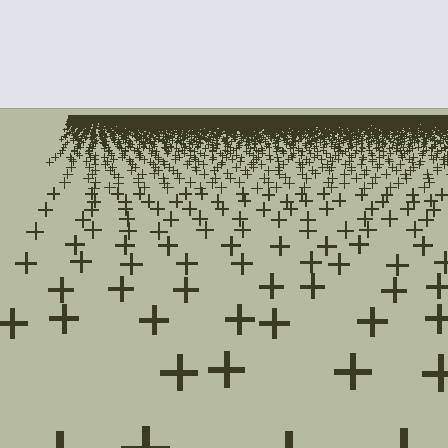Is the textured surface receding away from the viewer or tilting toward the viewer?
The surface is receding away from the viewer. Texture elements get smaller and denser toward the top.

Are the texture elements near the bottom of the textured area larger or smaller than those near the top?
Larger. Near the bottom, elements are closer to the viewer and appear at a bigger on-screen size.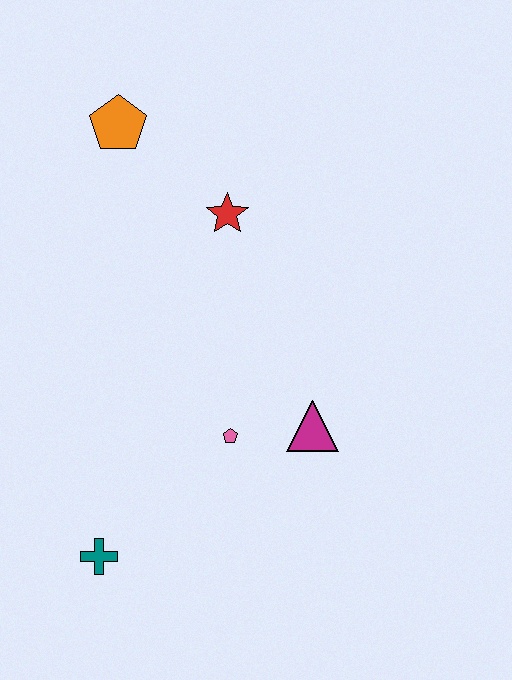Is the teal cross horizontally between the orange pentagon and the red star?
No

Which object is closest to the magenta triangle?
The pink pentagon is closest to the magenta triangle.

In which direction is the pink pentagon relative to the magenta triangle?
The pink pentagon is to the left of the magenta triangle.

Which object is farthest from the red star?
The teal cross is farthest from the red star.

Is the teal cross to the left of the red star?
Yes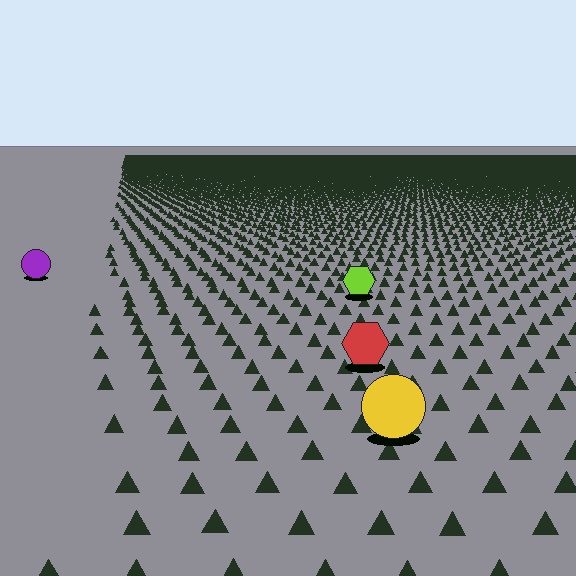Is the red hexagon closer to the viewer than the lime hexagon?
Yes. The red hexagon is closer — you can tell from the texture gradient: the ground texture is coarser near it.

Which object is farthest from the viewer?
The purple circle is farthest from the viewer. It appears smaller and the ground texture around it is denser.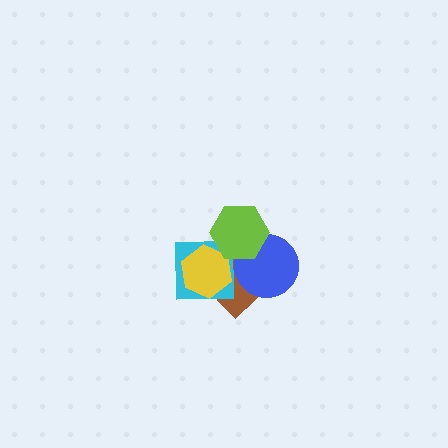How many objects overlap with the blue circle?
2 objects overlap with the blue circle.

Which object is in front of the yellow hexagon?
The lime hexagon is in front of the yellow hexagon.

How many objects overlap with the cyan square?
3 objects overlap with the cyan square.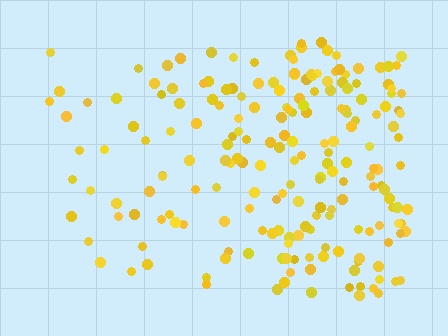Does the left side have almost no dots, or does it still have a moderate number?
Still a moderate number, just noticeably fewer than the right.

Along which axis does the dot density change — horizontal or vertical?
Horizontal.